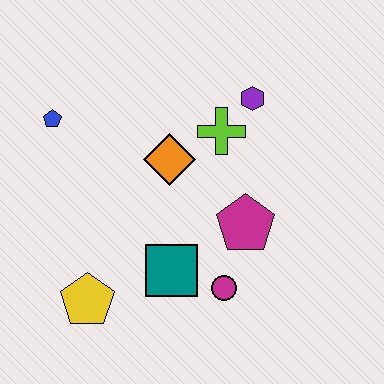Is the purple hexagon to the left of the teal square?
No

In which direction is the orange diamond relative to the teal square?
The orange diamond is above the teal square.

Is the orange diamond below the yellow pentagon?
No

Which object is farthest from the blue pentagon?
The magenta circle is farthest from the blue pentagon.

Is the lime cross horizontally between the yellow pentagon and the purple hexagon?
Yes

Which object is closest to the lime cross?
The purple hexagon is closest to the lime cross.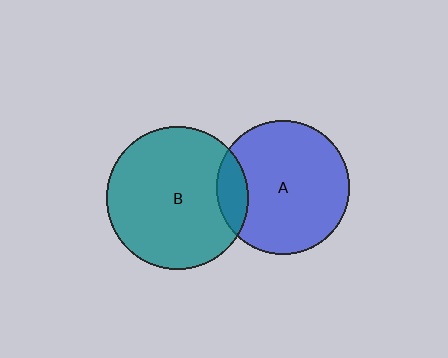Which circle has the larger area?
Circle B (teal).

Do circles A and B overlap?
Yes.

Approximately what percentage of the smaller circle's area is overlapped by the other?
Approximately 15%.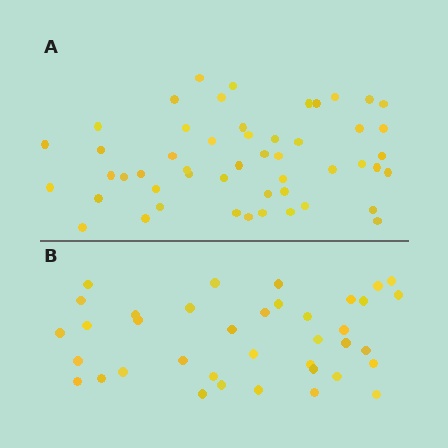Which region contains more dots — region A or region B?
Region A (the top region) has more dots.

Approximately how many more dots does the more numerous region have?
Region A has approximately 15 more dots than region B.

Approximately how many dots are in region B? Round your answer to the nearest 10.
About 40 dots. (The exact count is 38, which rounds to 40.)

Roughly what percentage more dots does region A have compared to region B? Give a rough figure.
About 35% more.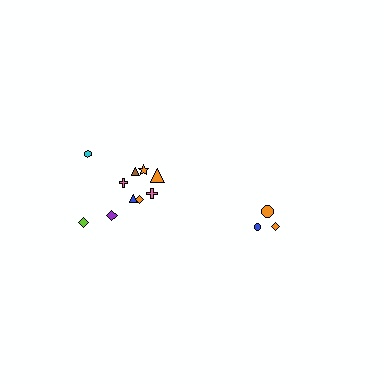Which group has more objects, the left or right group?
The left group.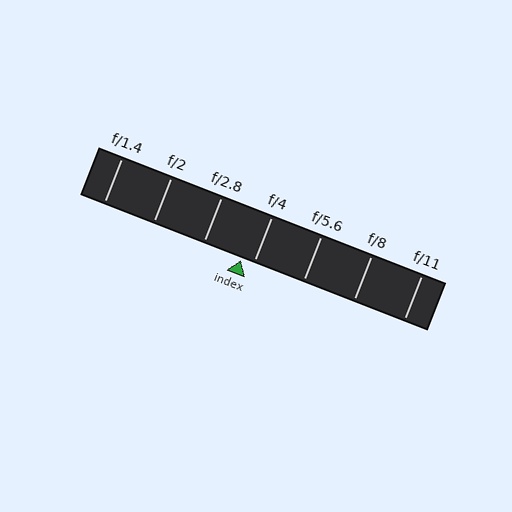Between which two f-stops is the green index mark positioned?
The index mark is between f/2.8 and f/4.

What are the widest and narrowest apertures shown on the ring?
The widest aperture shown is f/1.4 and the narrowest is f/11.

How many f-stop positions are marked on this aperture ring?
There are 7 f-stop positions marked.